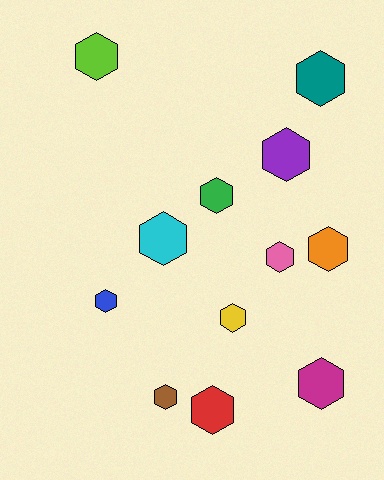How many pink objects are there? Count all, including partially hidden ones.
There is 1 pink object.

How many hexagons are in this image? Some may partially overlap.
There are 12 hexagons.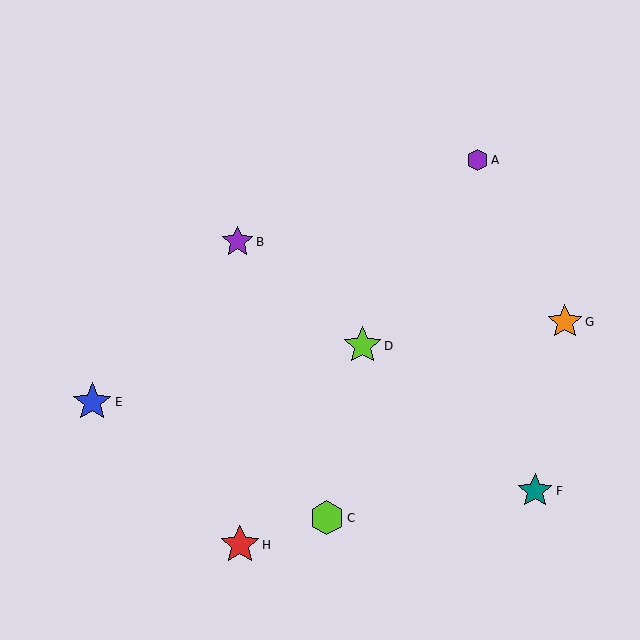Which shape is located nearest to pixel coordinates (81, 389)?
The blue star (labeled E) at (92, 402) is nearest to that location.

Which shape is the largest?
The red star (labeled H) is the largest.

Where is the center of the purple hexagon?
The center of the purple hexagon is at (477, 160).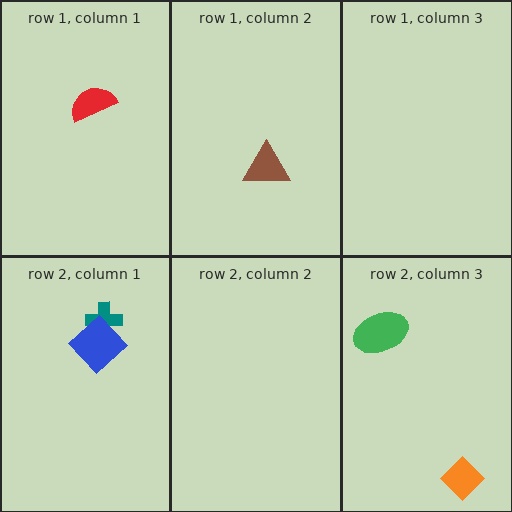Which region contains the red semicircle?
The row 1, column 1 region.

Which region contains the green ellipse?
The row 2, column 3 region.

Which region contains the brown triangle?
The row 1, column 2 region.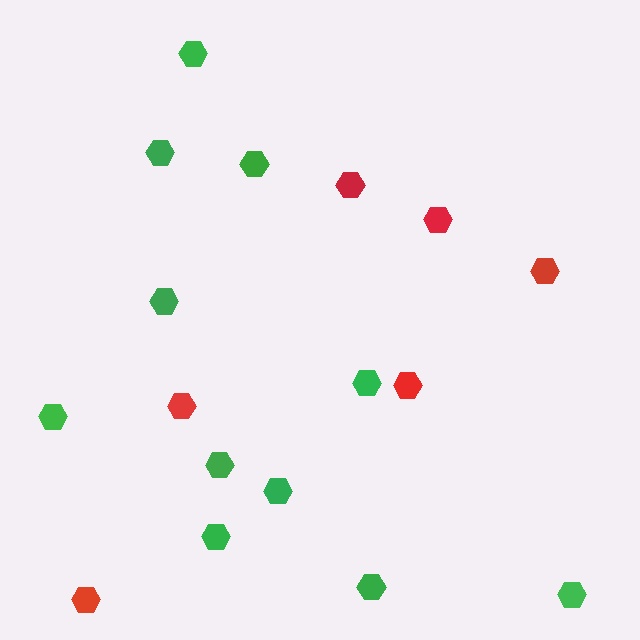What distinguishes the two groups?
There are 2 groups: one group of red hexagons (6) and one group of green hexagons (11).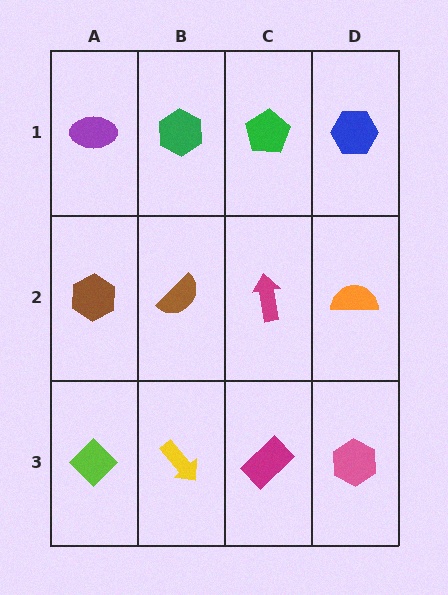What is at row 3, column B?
A yellow arrow.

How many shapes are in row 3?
4 shapes.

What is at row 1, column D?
A blue hexagon.